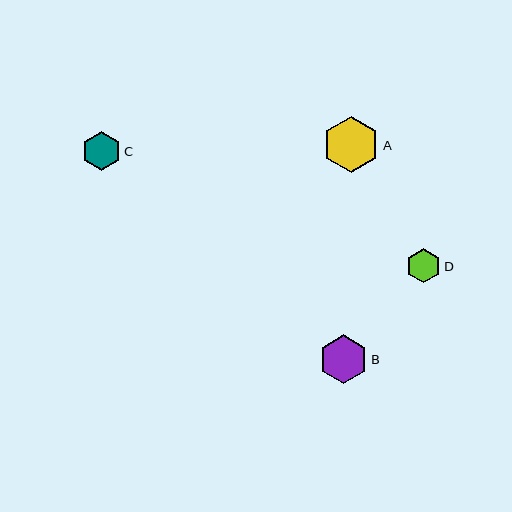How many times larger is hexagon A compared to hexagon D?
Hexagon A is approximately 1.6 times the size of hexagon D.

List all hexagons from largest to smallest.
From largest to smallest: A, B, C, D.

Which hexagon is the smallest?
Hexagon D is the smallest with a size of approximately 35 pixels.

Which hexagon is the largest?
Hexagon A is the largest with a size of approximately 57 pixels.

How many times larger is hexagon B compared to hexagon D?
Hexagon B is approximately 1.4 times the size of hexagon D.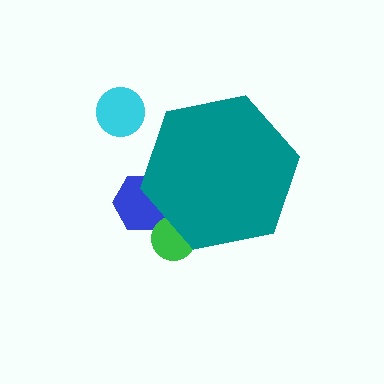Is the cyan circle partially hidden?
No, the cyan circle is fully visible.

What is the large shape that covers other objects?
A teal hexagon.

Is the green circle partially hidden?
Yes, the green circle is partially hidden behind the teal hexagon.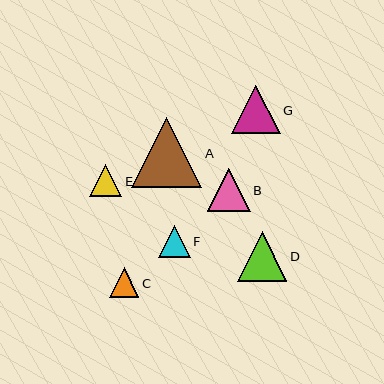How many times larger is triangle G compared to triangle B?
Triangle G is approximately 1.1 times the size of triangle B.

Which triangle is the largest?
Triangle A is the largest with a size of approximately 71 pixels.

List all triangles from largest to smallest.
From largest to smallest: A, D, G, B, E, F, C.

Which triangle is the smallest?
Triangle C is the smallest with a size of approximately 29 pixels.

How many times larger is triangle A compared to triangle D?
Triangle A is approximately 1.4 times the size of triangle D.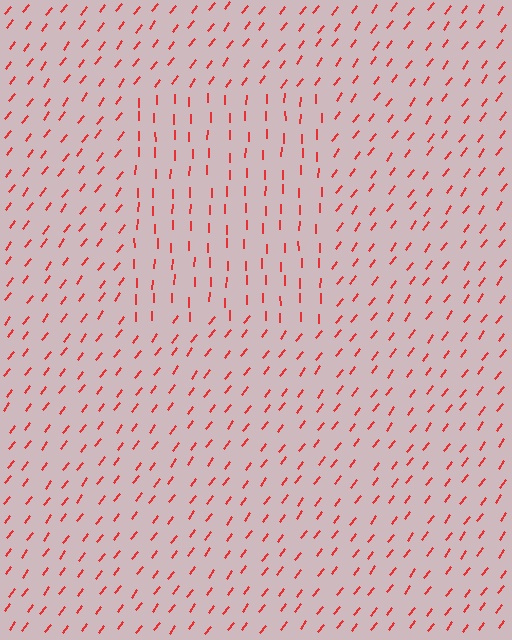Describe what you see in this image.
The image is filled with small red line segments. A rectangle region in the image has lines oriented differently from the surrounding lines, creating a visible texture boundary.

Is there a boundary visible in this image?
Yes, there is a texture boundary formed by a change in line orientation.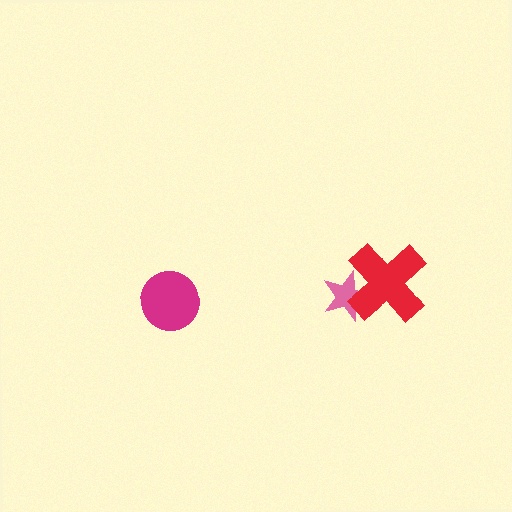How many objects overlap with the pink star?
1 object overlaps with the pink star.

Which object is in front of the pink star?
The red cross is in front of the pink star.